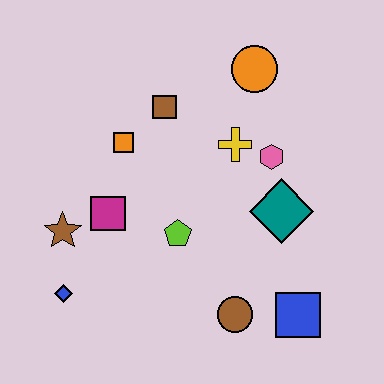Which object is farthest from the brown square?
The blue square is farthest from the brown square.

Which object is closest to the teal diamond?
The pink hexagon is closest to the teal diamond.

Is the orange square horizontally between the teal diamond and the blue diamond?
Yes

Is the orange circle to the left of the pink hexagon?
Yes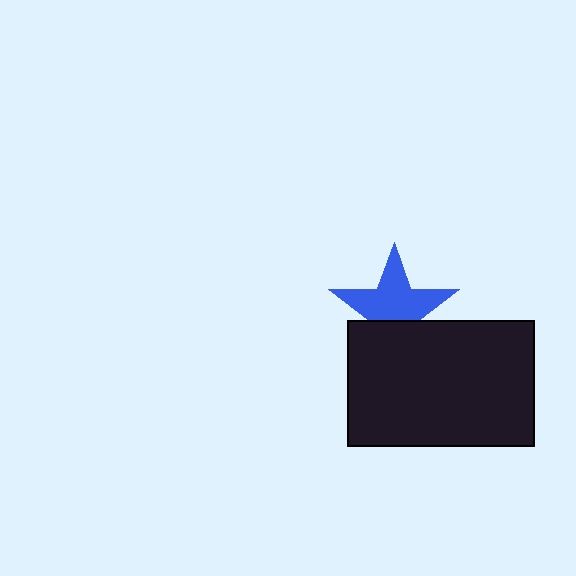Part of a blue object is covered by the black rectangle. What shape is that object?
It is a star.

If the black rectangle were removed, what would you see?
You would see the complete blue star.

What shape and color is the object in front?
The object in front is a black rectangle.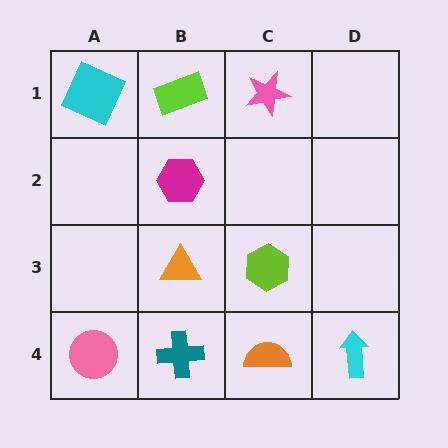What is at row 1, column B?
A lime rectangle.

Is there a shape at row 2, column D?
No, that cell is empty.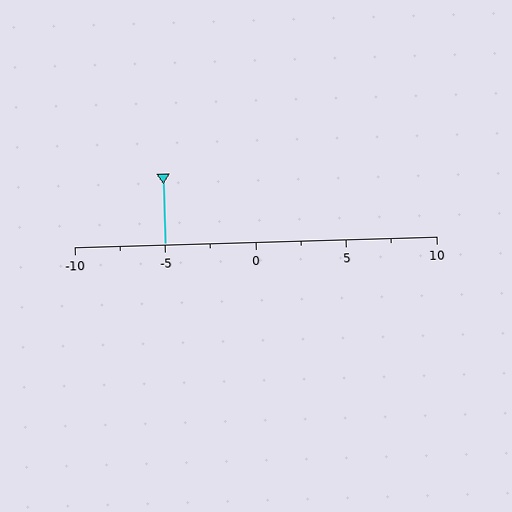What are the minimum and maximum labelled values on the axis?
The axis runs from -10 to 10.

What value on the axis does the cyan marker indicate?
The marker indicates approximately -5.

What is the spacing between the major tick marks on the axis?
The major ticks are spaced 5 apart.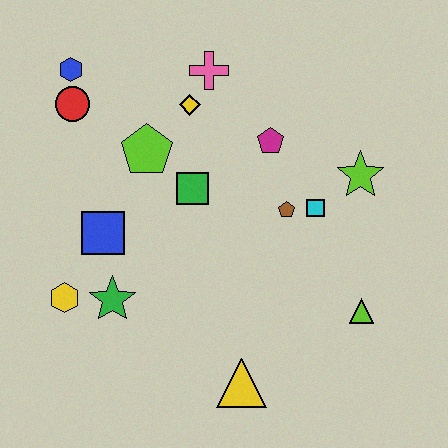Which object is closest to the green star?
The yellow hexagon is closest to the green star.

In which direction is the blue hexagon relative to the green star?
The blue hexagon is above the green star.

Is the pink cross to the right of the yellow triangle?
No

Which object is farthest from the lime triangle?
The blue hexagon is farthest from the lime triangle.